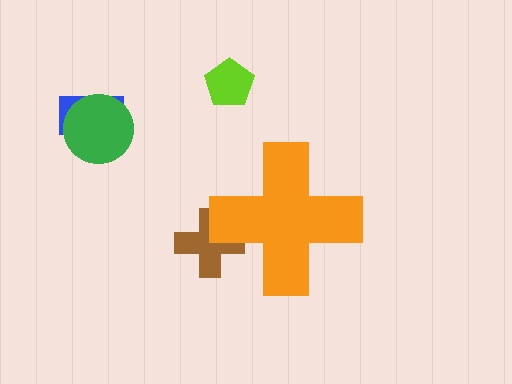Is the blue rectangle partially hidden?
No, the blue rectangle is fully visible.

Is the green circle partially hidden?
No, the green circle is fully visible.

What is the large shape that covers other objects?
An orange cross.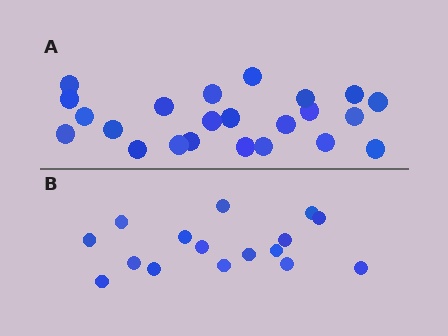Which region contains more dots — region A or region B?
Region A (the top region) has more dots.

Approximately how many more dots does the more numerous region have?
Region A has roughly 8 or so more dots than region B.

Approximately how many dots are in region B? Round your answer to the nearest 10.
About 20 dots. (The exact count is 16, which rounds to 20.)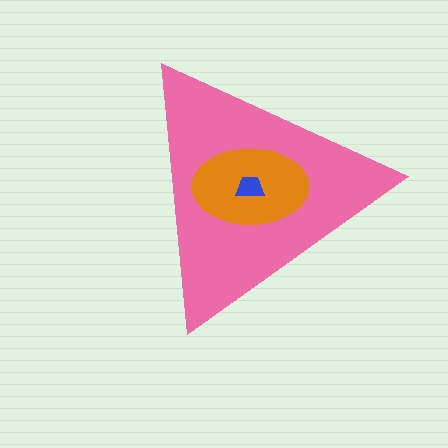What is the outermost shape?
The pink triangle.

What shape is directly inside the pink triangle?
The orange ellipse.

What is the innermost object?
The blue trapezoid.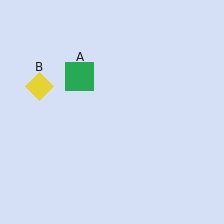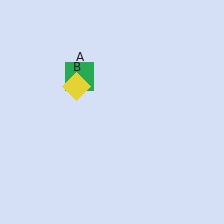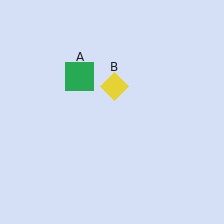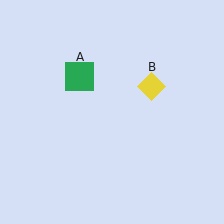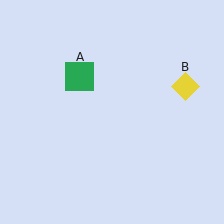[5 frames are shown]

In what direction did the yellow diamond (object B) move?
The yellow diamond (object B) moved right.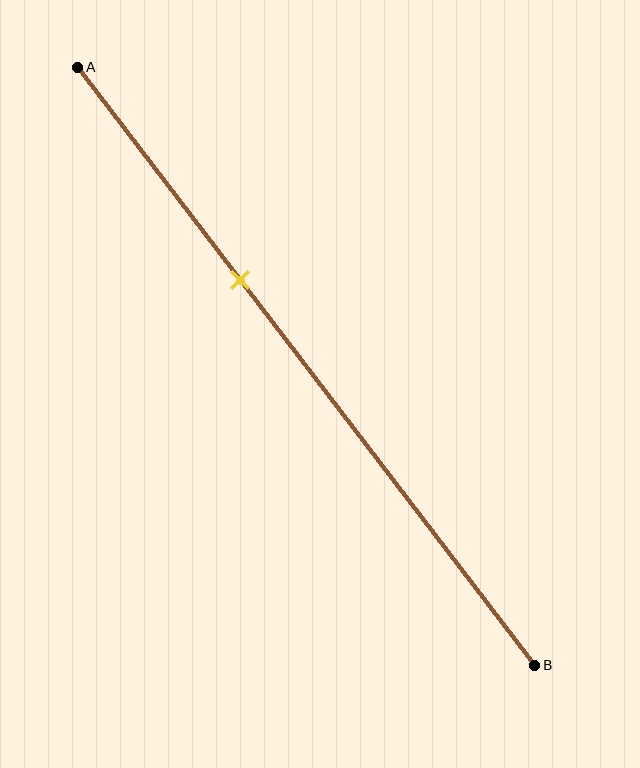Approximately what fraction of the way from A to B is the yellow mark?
The yellow mark is approximately 35% of the way from A to B.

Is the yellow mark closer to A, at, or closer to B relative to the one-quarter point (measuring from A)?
The yellow mark is closer to point B than the one-quarter point of segment AB.